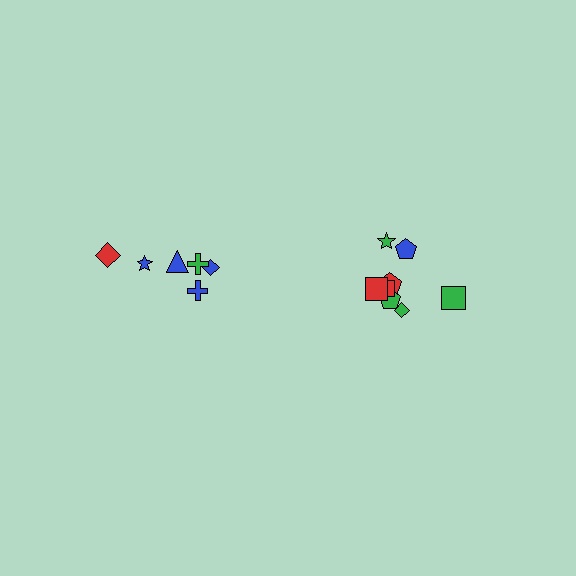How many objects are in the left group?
There are 6 objects.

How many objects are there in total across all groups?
There are 14 objects.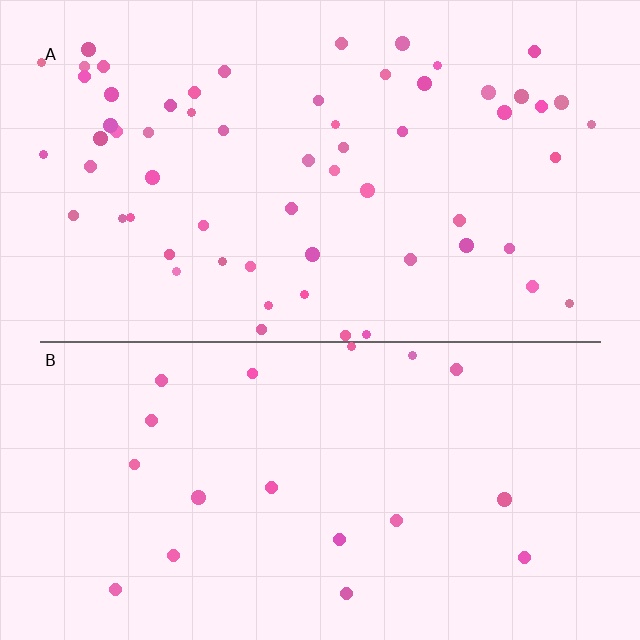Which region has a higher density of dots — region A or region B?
A (the top).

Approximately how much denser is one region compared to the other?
Approximately 3.2× — region A over region B.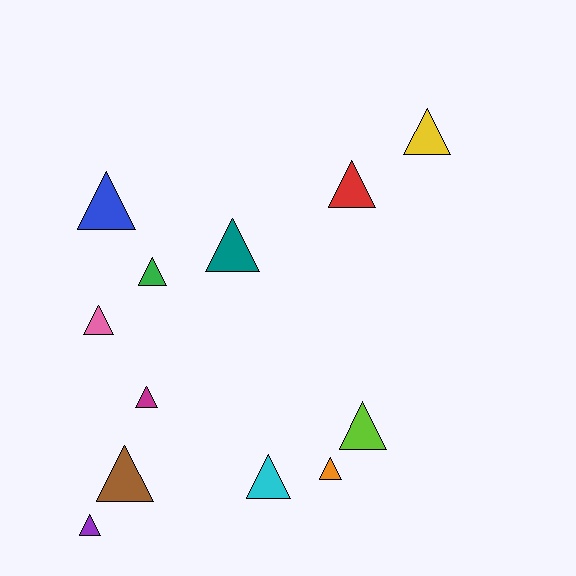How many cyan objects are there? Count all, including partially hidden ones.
There is 1 cyan object.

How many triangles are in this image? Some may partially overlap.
There are 12 triangles.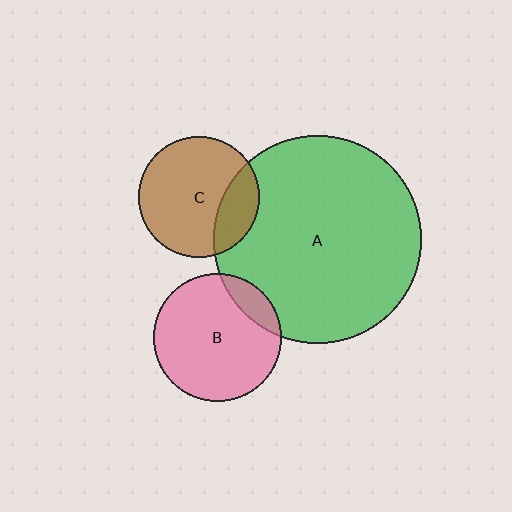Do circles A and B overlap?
Yes.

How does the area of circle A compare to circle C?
Approximately 3.0 times.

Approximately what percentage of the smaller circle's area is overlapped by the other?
Approximately 15%.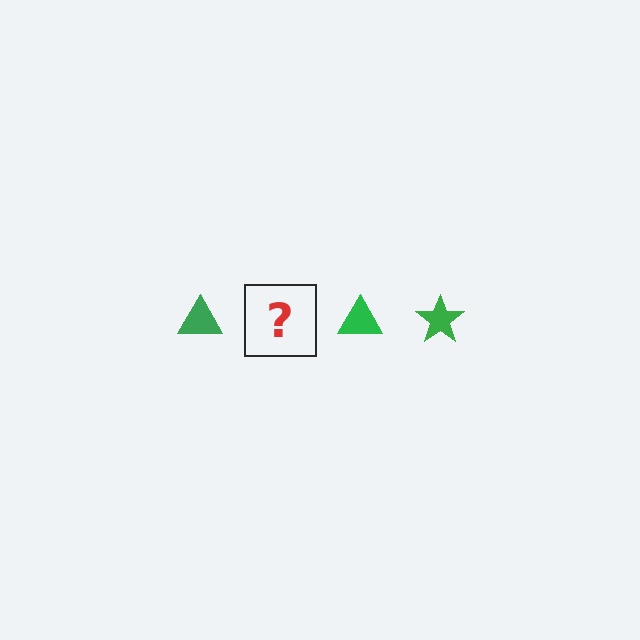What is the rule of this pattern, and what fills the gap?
The rule is that the pattern cycles through triangle, star shapes in green. The gap should be filled with a green star.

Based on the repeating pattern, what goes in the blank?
The blank should be a green star.